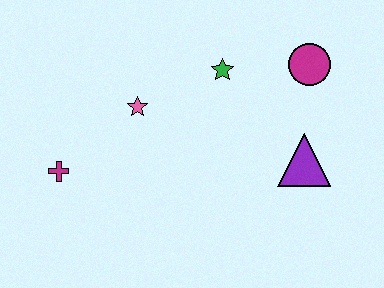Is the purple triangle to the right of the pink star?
Yes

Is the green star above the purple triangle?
Yes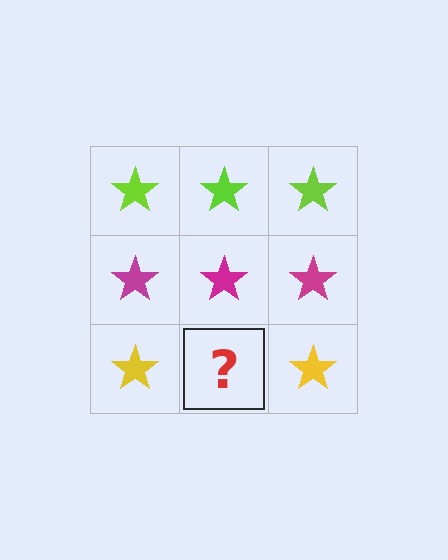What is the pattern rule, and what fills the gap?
The rule is that each row has a consistent color. The gap should be filled with a yellow star.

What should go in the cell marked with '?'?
The missing cell should contain a yellow star.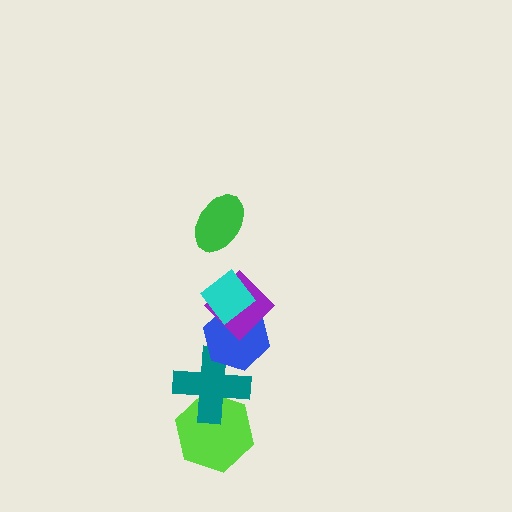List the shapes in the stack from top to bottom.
From top to bottom: the green ellipse, the cyan diamond, the purple diamond, the blue hexagon, the teal cross, the lime hexagon.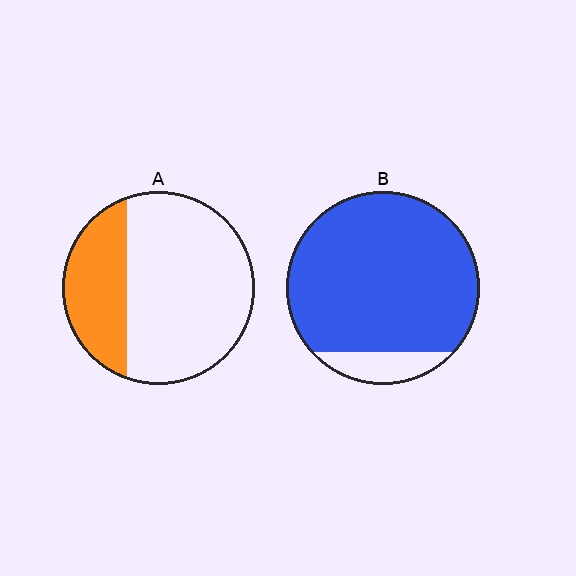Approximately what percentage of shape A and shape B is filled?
A is approximately 30% and B is approximately 90%.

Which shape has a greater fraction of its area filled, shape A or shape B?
Shape B.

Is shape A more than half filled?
No.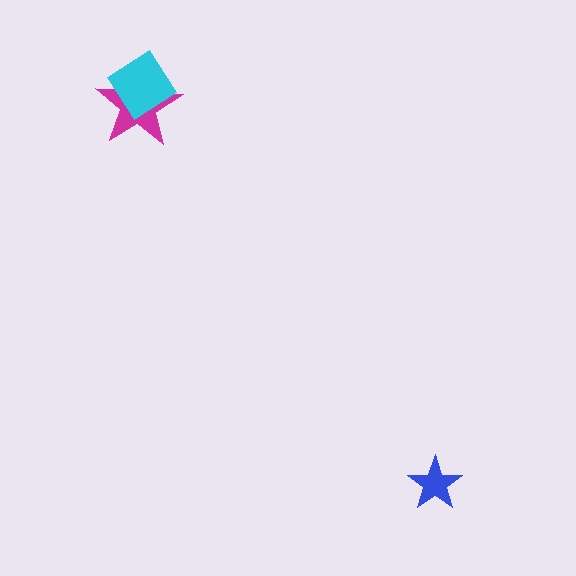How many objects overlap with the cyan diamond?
1 object overlaps with the cyan diamond.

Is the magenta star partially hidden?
Yes, it is partially covered by another shape.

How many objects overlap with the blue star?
0 objects overlap with the blue star.